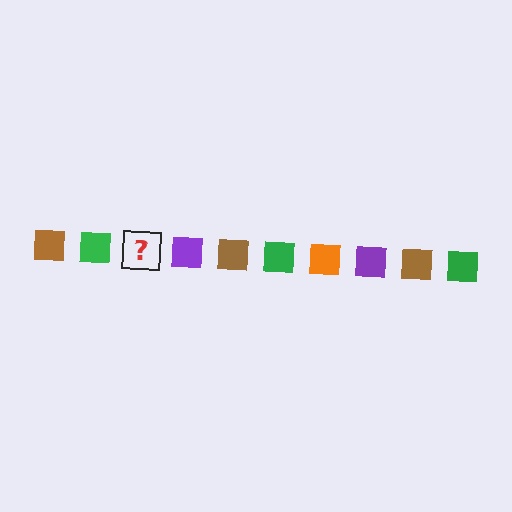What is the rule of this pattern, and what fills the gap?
The rule is that the pattern cycles through brown, green, orange, purple squares. The gap should be filled with an orange square.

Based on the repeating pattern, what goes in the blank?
The blank should be an orange square.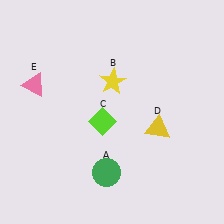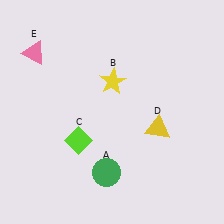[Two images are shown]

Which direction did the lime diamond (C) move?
The lime diamond (C) moved left.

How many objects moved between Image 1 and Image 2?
2 objects moved between the two images.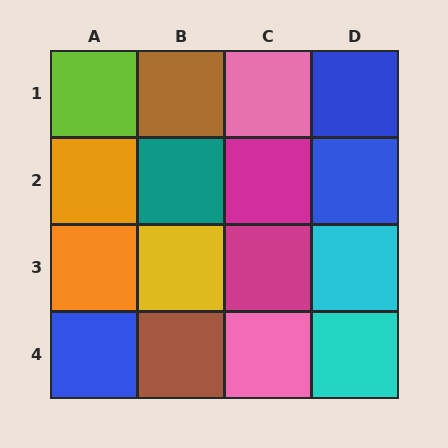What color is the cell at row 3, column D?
Cyan.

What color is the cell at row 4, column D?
Cyan.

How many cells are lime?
1 cell is lime.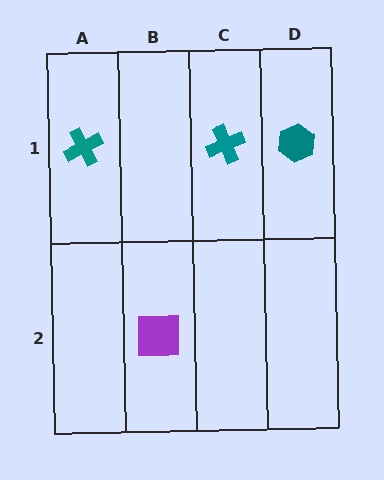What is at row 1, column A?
A teal cross.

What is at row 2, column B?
A purple square.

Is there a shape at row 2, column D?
No, that cell is empty.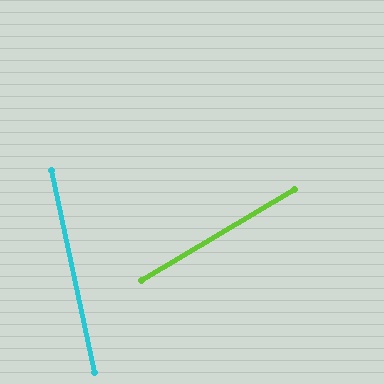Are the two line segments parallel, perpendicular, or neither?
Neither parallel nor perpendicular — they differ by about 72°.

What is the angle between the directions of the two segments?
Approximately 72 degrees.